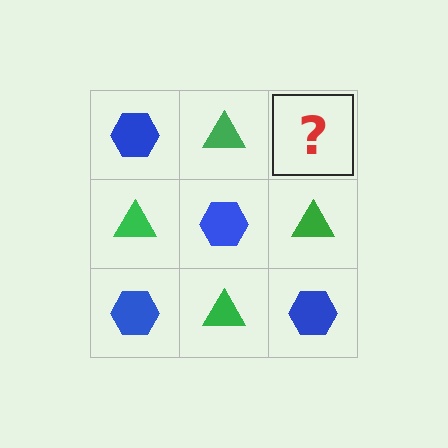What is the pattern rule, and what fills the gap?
The rule is that it alternates blue hexagon and green triangle in a checkerboard pattern. The gap should be filled with a blue hexagon.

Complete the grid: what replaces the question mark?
The question mark should be replaced with a blue hexagon.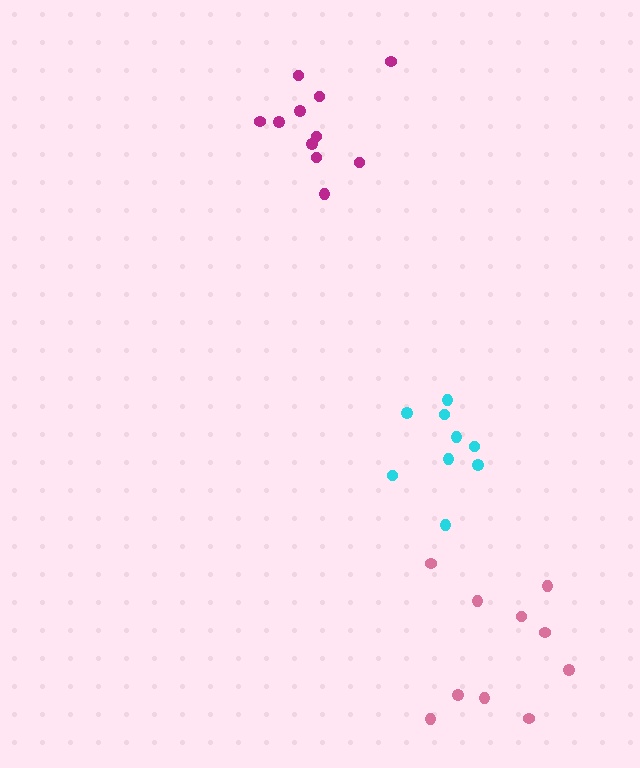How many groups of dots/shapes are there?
There are 3 groups.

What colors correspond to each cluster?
The clusters are colored: cyan, magenta, pink.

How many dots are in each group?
Group 1: 9 dots, Group 2: 11 dots, Group 3: 10 dots (30 total).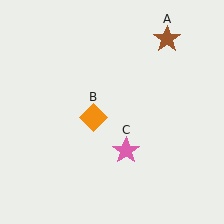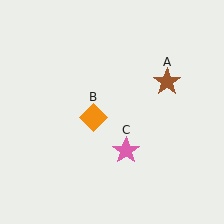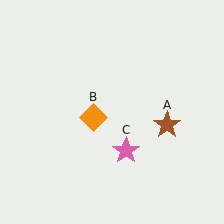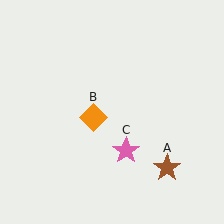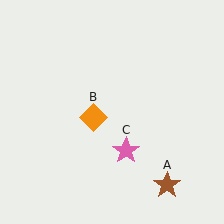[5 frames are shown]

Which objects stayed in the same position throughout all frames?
Orange diamond (object B) and pink star (object C) remained stationary.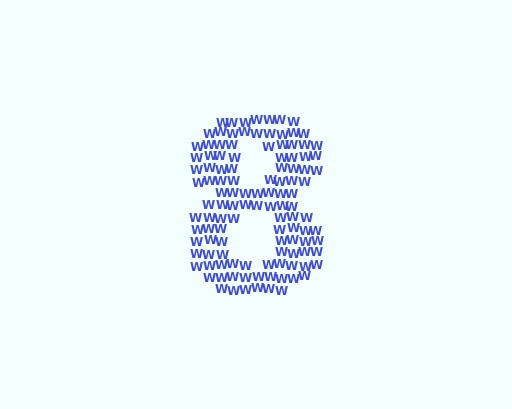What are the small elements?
The small elements are letter W's.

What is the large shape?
The large shape is the digit 8.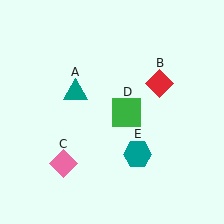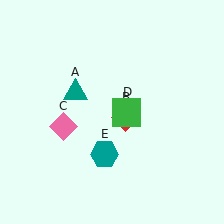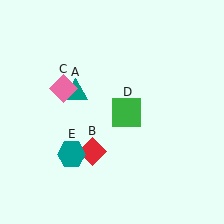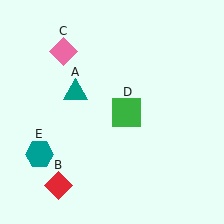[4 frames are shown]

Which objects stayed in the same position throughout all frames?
Teal triangle (object A) and green square (object D) remained stationary.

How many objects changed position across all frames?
3 objects changed position: red diamond (object B), pink diamond (object C), teal hexagon (object E).